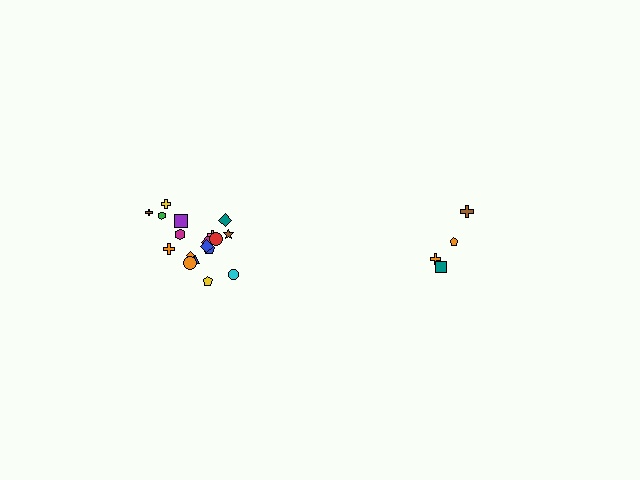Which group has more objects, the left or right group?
The left group.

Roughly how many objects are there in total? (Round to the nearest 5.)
Roughly 20 objects in total.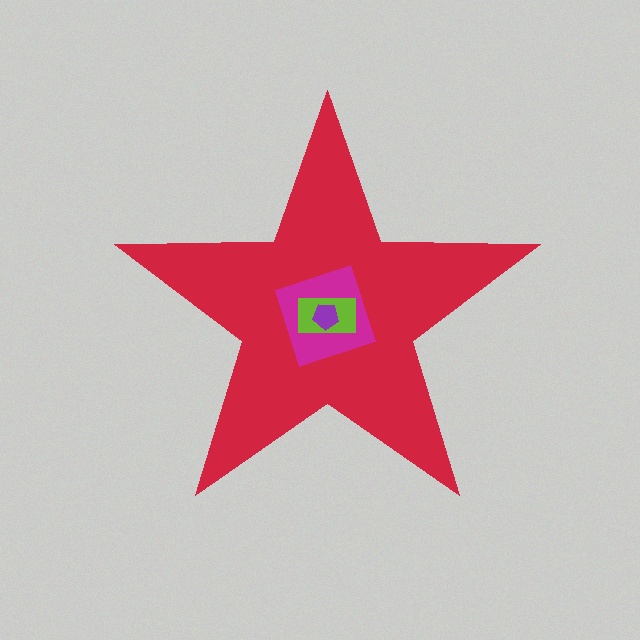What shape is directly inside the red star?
The magenta diamond.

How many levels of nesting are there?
4.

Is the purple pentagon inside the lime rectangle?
Yes.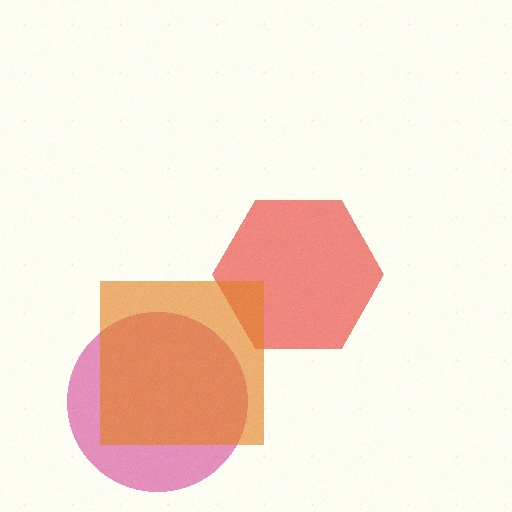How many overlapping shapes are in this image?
There are 3 overlapping shapes in the image.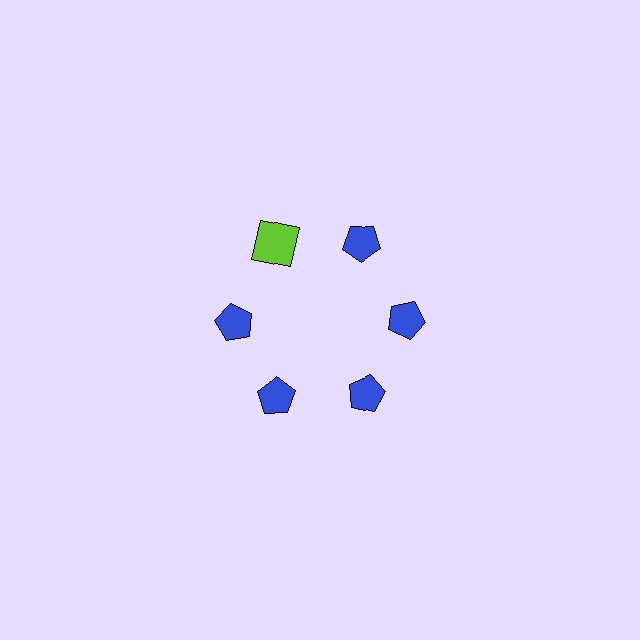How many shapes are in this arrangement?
There are 6 shapes arranged in a ring pattern.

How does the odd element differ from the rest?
It differs in both color (lime instead of blue) and shape (square instead of pentagon).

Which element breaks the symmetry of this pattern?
The lime square at roughly the 11 o'clock position breaks the symmetry. All other shapes are blue pentagons.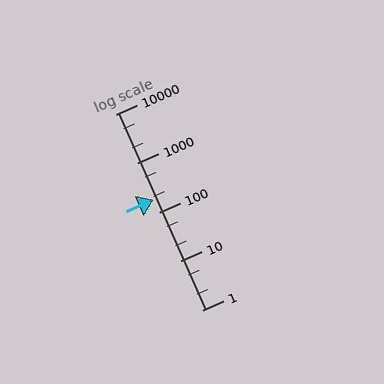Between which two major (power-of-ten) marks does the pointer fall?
The pointer is between 100 and 1000.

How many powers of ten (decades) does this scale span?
The scale spans 4 decades, from 1 to 10000.